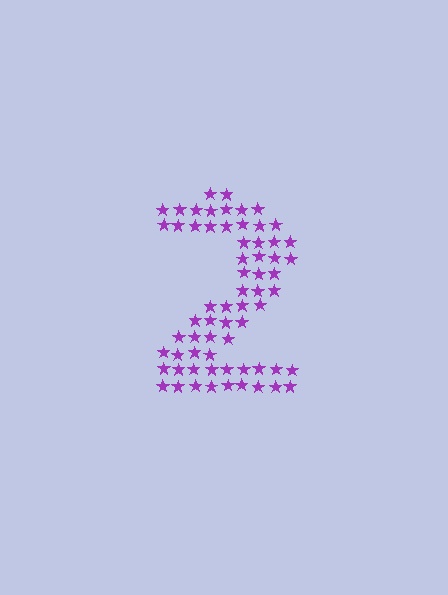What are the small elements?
The small elements are stars.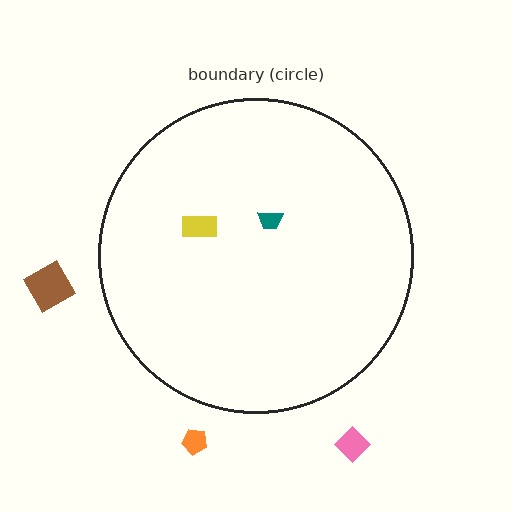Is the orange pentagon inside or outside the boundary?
Outside.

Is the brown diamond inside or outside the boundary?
Outside.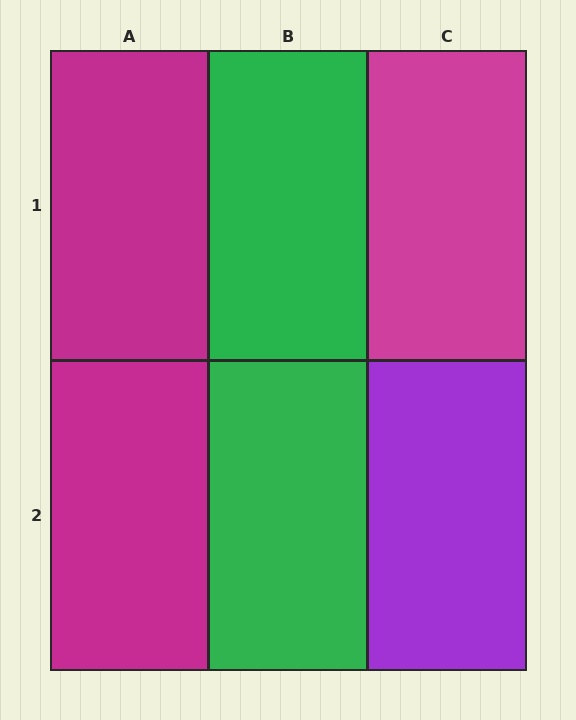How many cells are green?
2 cells are green.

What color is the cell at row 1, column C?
Magenta.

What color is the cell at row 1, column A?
Magenta.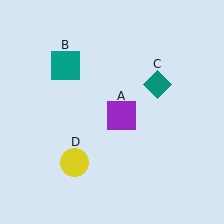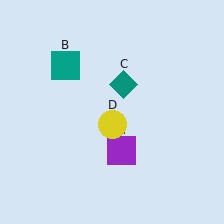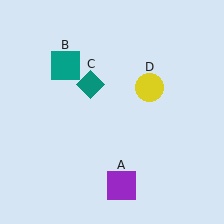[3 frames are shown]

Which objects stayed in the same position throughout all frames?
Teal square (object B) remained stationary.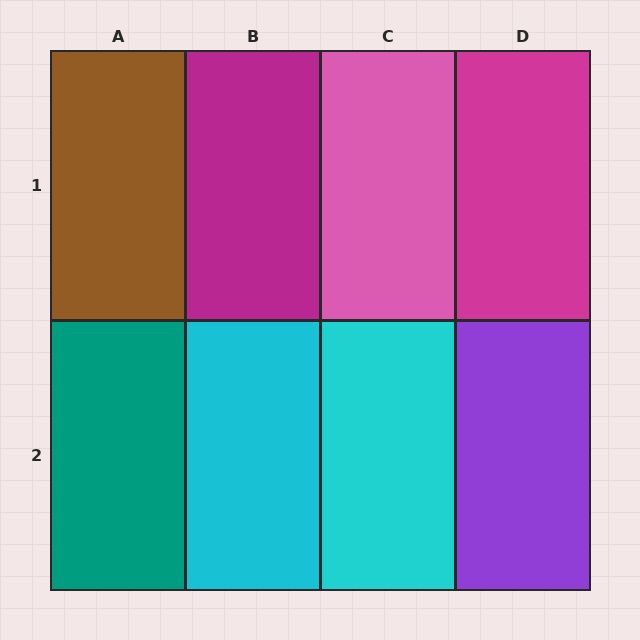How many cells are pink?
1 cell is pink.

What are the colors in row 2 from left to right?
Teal, cyan, cyan, purple.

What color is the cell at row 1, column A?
Brown.